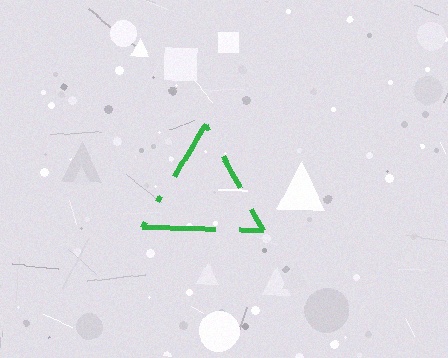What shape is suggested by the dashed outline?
The dashed outline suggests a triangle.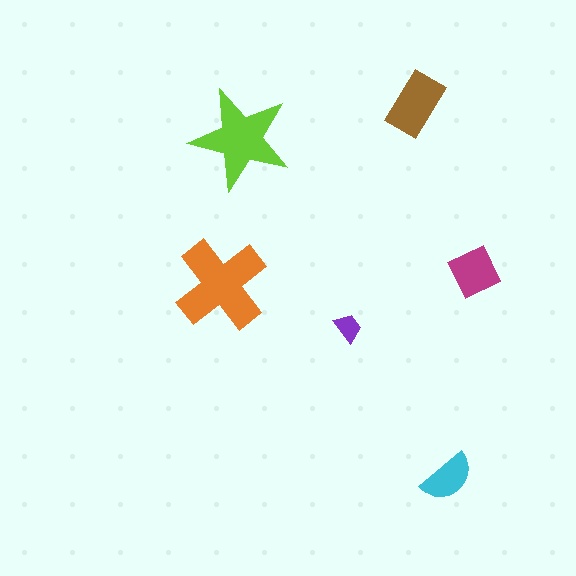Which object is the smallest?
The purple trapezoid.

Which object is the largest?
The orange cross.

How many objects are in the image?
There are 6 objects in the image.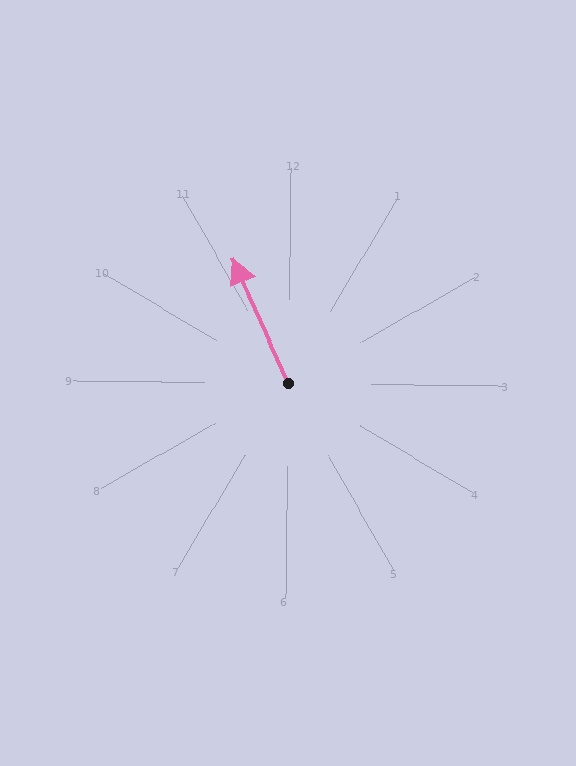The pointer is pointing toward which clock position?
Roughly 11 o'clock.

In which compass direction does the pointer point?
Northwest.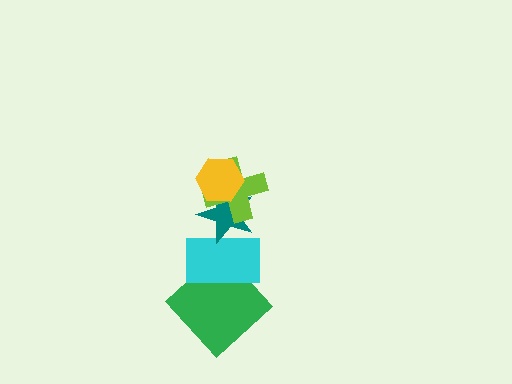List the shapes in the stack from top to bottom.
From top to bottom: the yellow hexagon, the lime cross, the teal star, the cyan rectangle, the green diamond.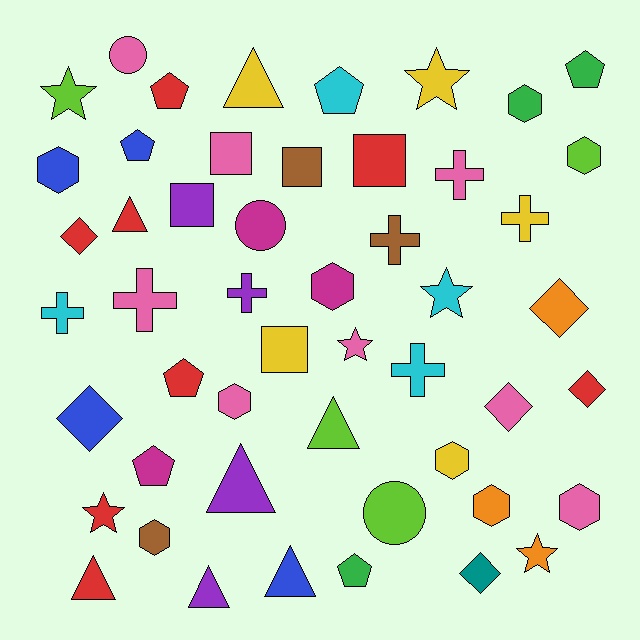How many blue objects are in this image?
There are 4 blue objects.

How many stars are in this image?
There are 6 stars.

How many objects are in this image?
There are 50 objects.